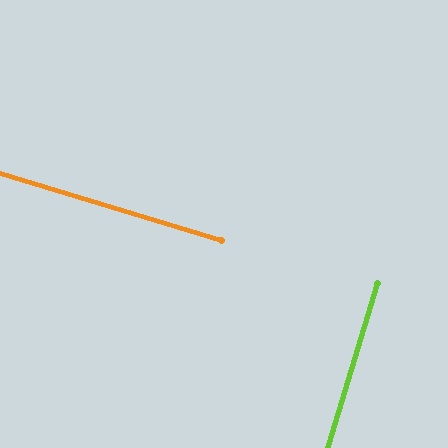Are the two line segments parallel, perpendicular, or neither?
Perpendicular — they meet at approximately 90°.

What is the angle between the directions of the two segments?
Approximately 90 degrees.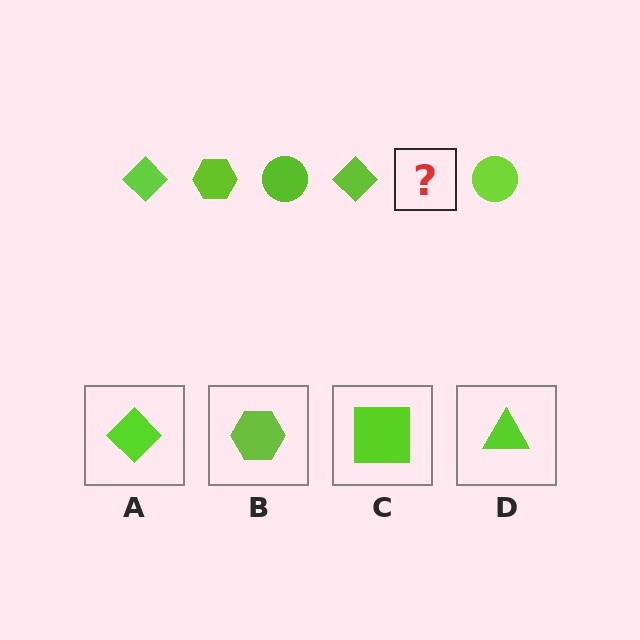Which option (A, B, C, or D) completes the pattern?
B.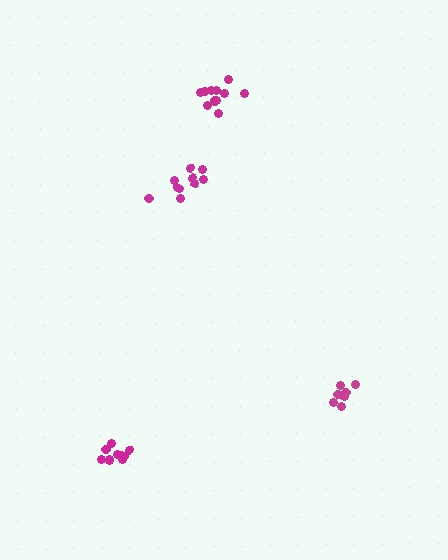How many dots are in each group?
Group 1: 11 dots, Group 2: 8 dots, Group 3: 10 dots, Group 4: 10 dots (39 total).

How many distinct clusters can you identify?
There are 4 distinct clusters.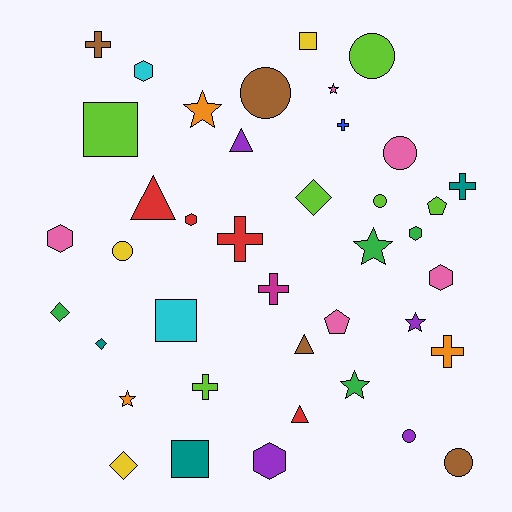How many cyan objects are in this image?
There are 2 cyan objects.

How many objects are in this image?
There are 40 objects.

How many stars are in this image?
There are 6 stars.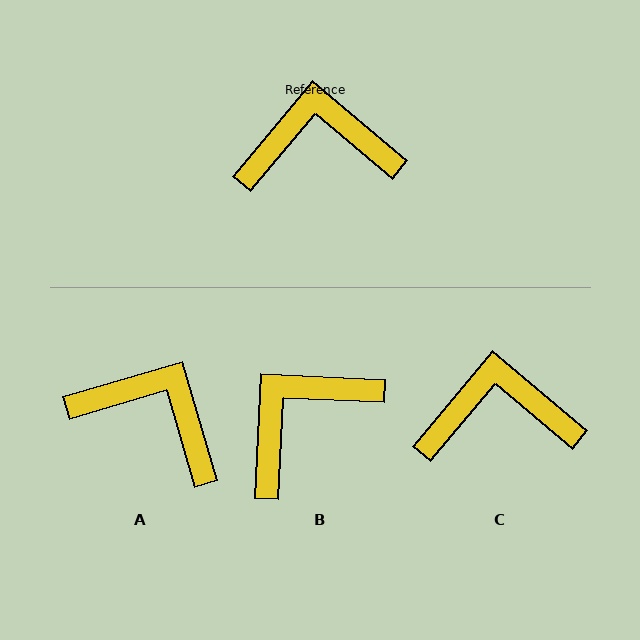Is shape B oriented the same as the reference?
No, it is off by about 37 degrees.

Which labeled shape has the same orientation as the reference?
C.